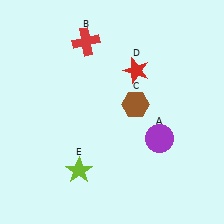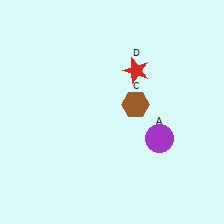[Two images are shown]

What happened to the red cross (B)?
The red cross (B) was removed in Image 2. It was in the top-left area of Image 1.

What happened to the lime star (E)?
The lime star (E) was removed in Image 2. It was in the bottom-left area of Image 1.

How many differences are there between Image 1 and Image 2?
There are 2 differences between the two images.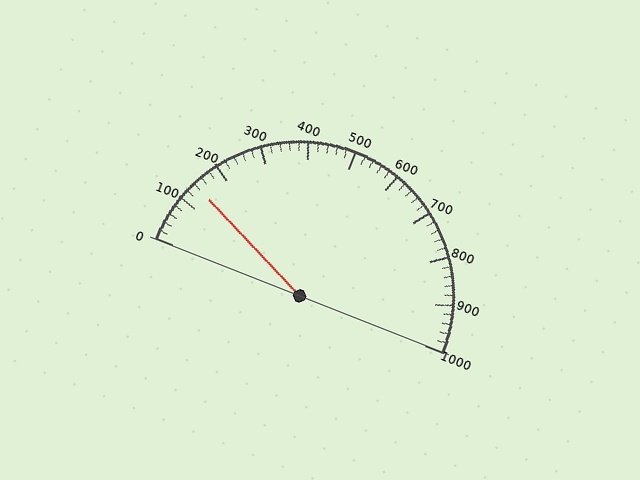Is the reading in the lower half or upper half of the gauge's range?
The reading is in the lower half of the range (0 to 1000).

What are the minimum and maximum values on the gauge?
The gauge ranges from 0 to 1000.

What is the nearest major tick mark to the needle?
The nearest major tick mark is 100.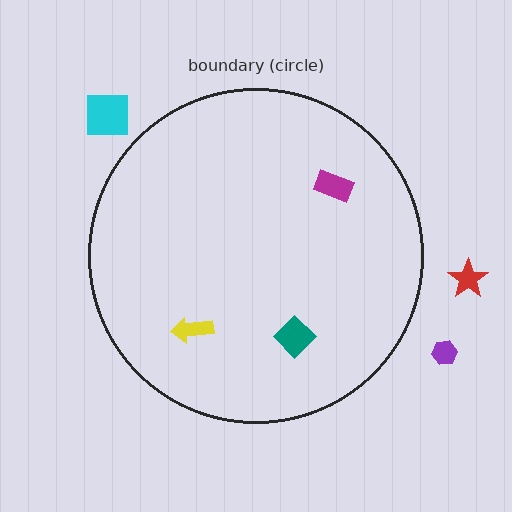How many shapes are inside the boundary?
3 inside, 3 outside.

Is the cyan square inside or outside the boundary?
Outside.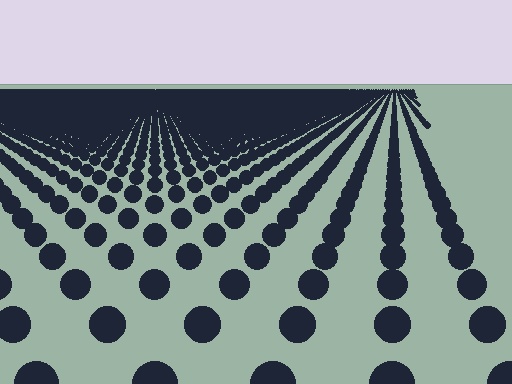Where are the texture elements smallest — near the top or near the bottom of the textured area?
Near the top.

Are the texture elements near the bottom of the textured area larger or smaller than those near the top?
Larger. Near the bottom, elements are closer to the viewer and appear at a bigger on-screen size.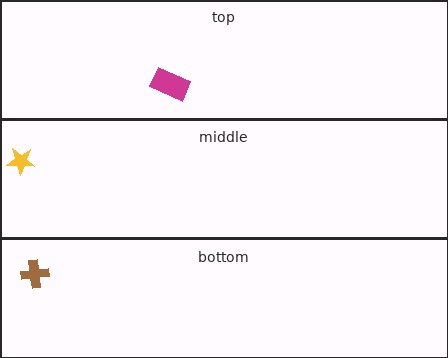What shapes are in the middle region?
The yellow star.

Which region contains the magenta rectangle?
The top region.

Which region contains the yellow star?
The middle region.